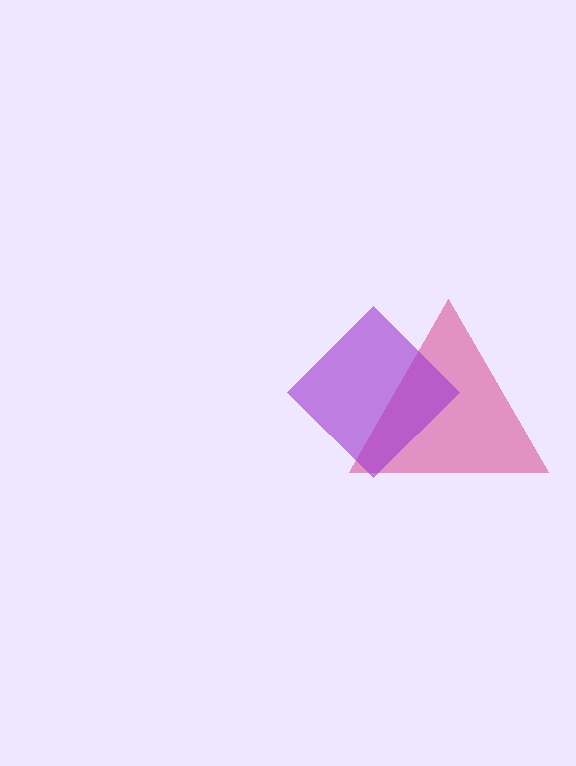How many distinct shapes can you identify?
There are 2 distinct shapes: a magenta triangle, a purple diamond.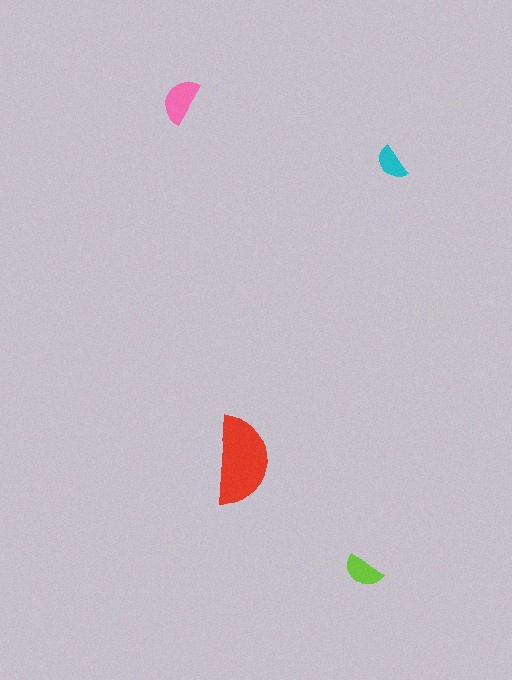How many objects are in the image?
There are 4 objects in the image.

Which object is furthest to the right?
The cyan semicircle is rightmost.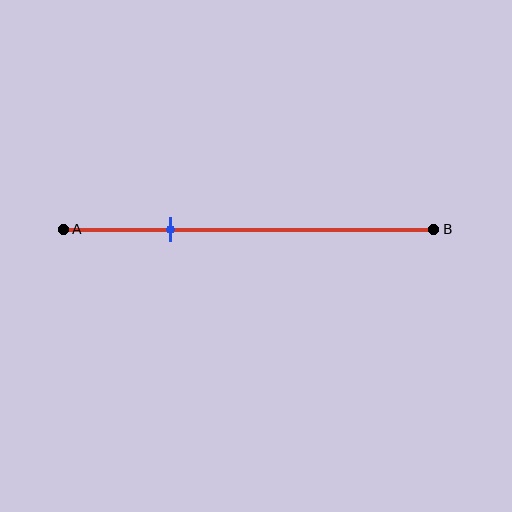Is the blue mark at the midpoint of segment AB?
No, the mark is at about 30% from A, not at the 50% midpoint.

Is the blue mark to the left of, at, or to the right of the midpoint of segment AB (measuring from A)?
The blue mark is to the left of the midpoint of segment AB.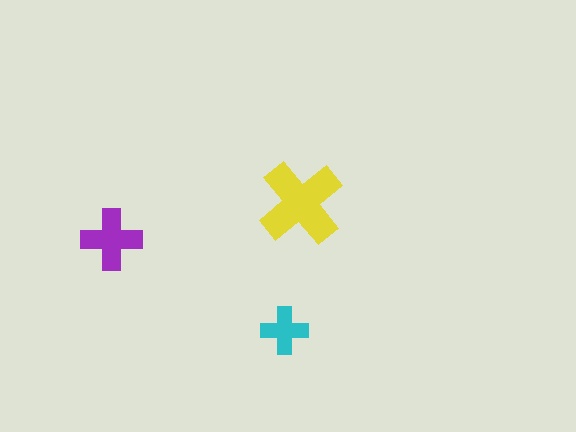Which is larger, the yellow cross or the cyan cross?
The yellow one.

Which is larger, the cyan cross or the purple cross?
The purple one.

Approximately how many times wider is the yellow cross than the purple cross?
About 1.5 times wider.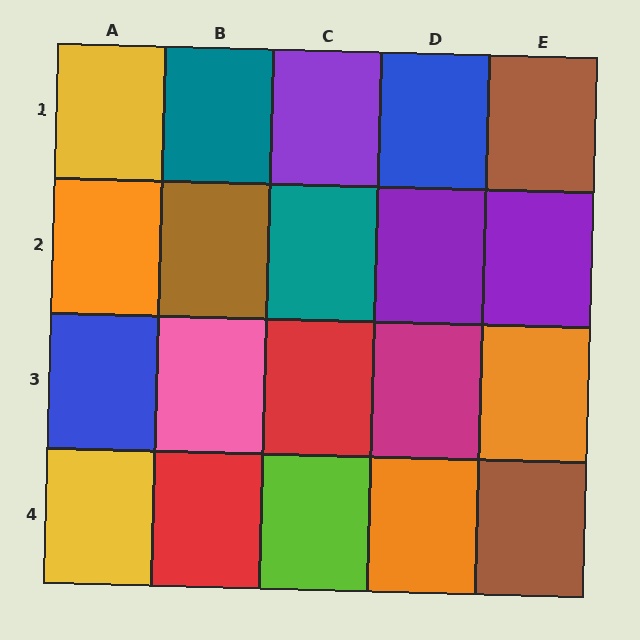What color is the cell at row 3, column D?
Magenta.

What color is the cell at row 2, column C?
Teal.